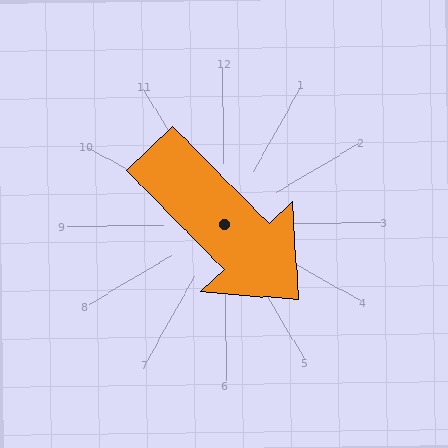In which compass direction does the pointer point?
Southeast.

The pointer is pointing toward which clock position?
Roughly 5 o'clock.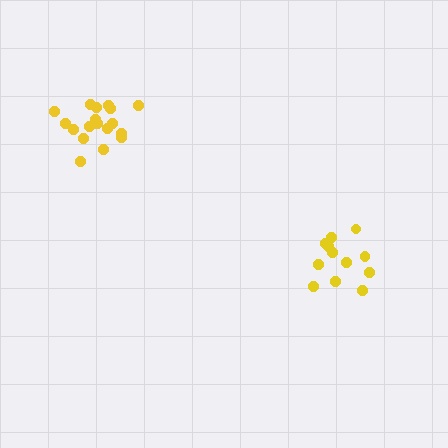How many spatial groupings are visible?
There are 2 spatial groupings.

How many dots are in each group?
Group 1: 12 dots, Group 2: 18 dots (30 total).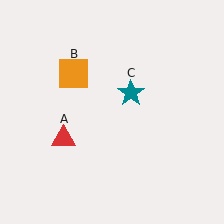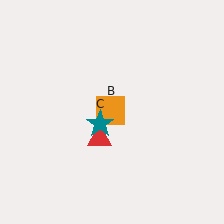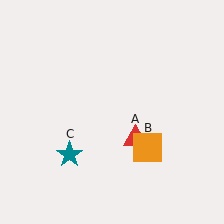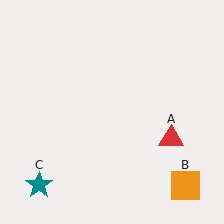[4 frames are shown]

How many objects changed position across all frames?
3 objects changed position: red triangle (object A), orange square (object B), teal star (object C).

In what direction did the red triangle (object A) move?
The red triangle (object A) moved right.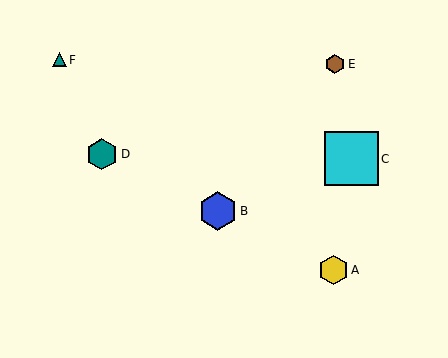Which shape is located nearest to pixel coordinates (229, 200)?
The blue hexagon (labeled B) at (218, 211) is nearest to that location.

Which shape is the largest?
The cyan square (labeled C) is the largest.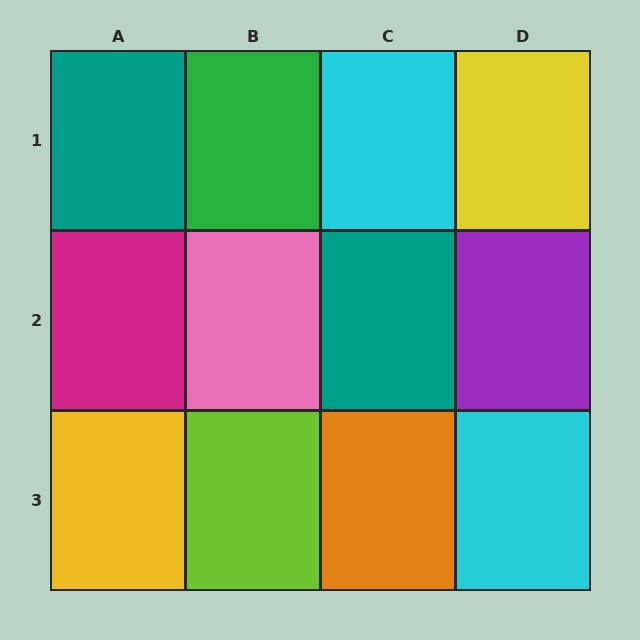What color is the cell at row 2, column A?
Magenta.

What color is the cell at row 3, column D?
Cyan.